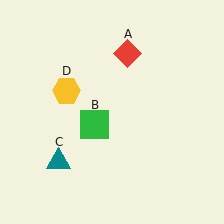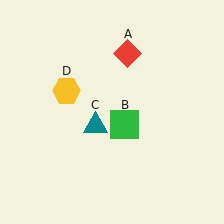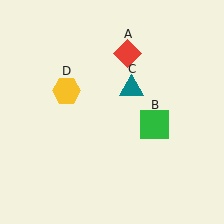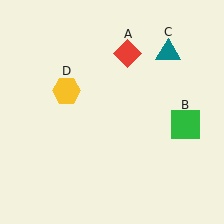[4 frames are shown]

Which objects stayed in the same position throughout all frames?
Red diamond (object A) and yellow hexagon (object D) remained stationary.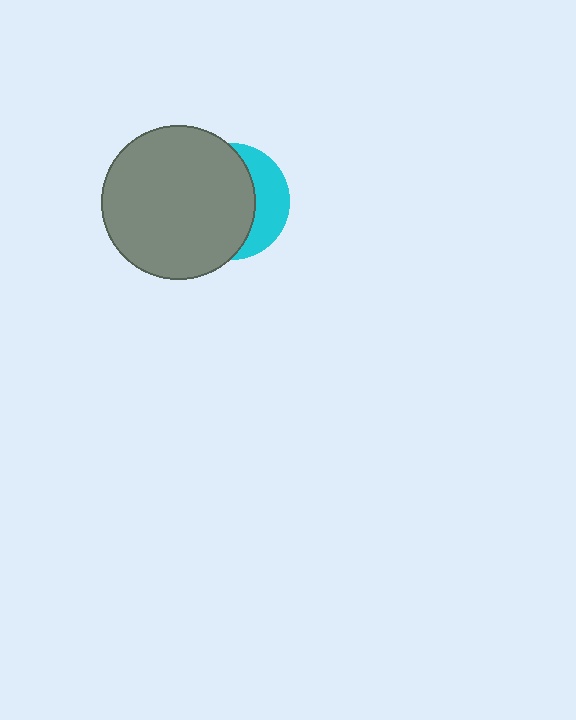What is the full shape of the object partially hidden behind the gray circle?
The partially hidden object is a cyan circle.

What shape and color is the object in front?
The object in front is a gray circle.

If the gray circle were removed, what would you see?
You would see the complete cyan circle.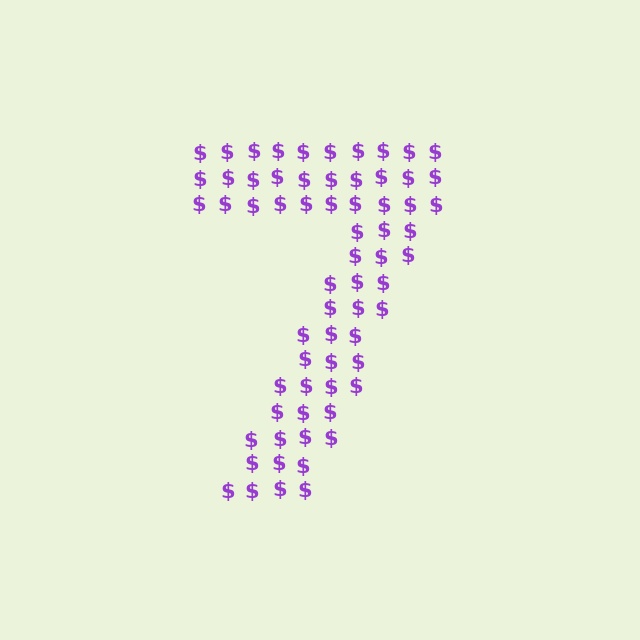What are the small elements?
The small elements are dollar signs.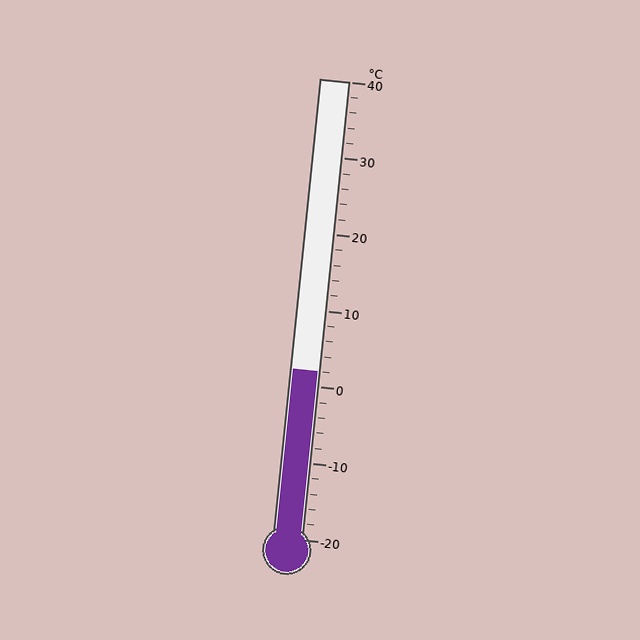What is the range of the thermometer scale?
The thermometer scale ranges from -20°C to 40°C.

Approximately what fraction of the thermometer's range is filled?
The thermometer is filled to approximately 35% of its range.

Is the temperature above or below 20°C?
The temperature is below 20°C.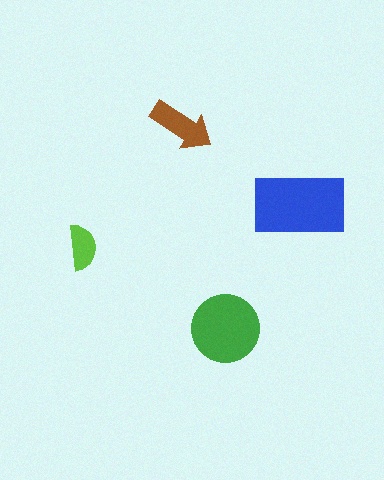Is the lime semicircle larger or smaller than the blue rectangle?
Smaller.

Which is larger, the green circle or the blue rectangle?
The blue rectangle.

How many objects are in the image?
There are 4 objects in the image.